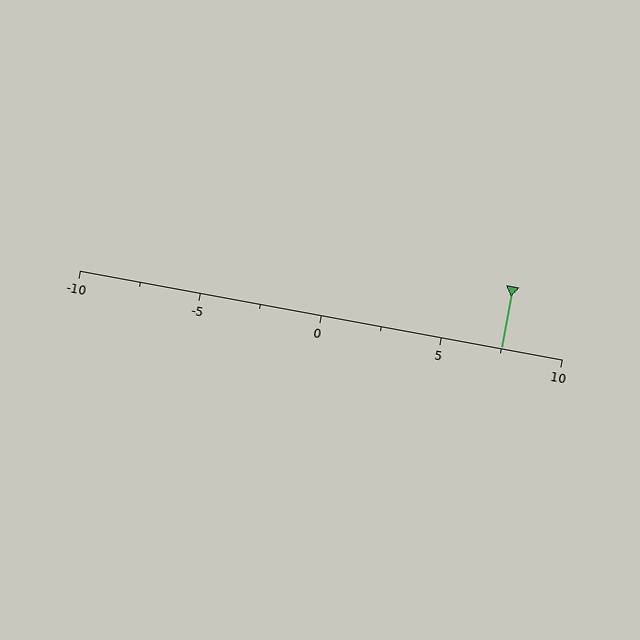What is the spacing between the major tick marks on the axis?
The major ticks are spaced 5 apart.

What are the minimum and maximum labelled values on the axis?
The axis runs from -10 to 10.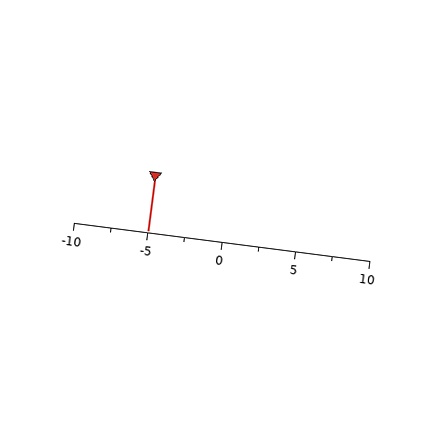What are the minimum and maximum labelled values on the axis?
The axis runs from -10 to 10.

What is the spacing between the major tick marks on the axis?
The major ticks are spaced 5 apart.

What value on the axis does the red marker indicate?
The marker indicates approximately -5.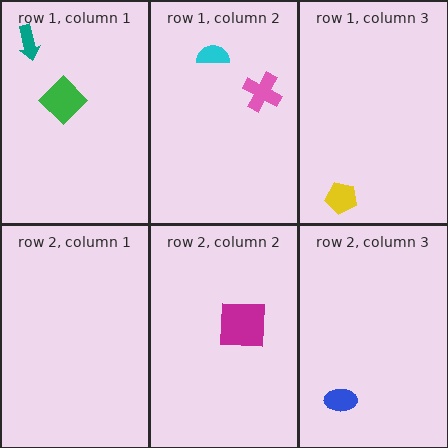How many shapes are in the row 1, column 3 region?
1.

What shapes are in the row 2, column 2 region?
The magenta square.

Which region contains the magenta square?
The row 2, column 2 region.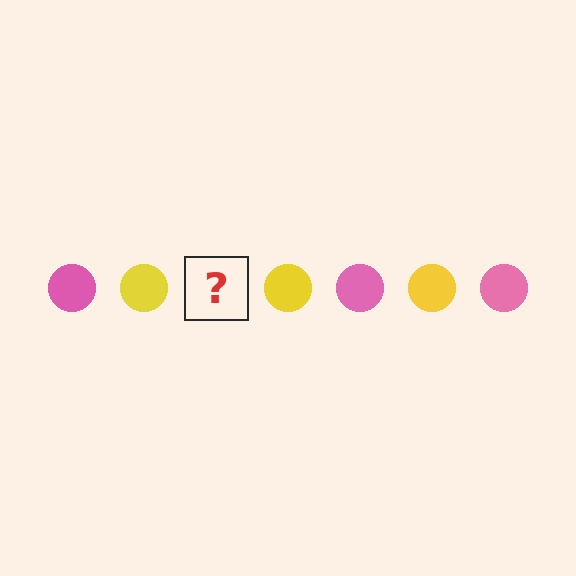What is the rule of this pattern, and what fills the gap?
The rule is that the pattern cycles through pink, yellow circles. The gap should be filled with a pink circle.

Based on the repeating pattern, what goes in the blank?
The blank should be a pink circle.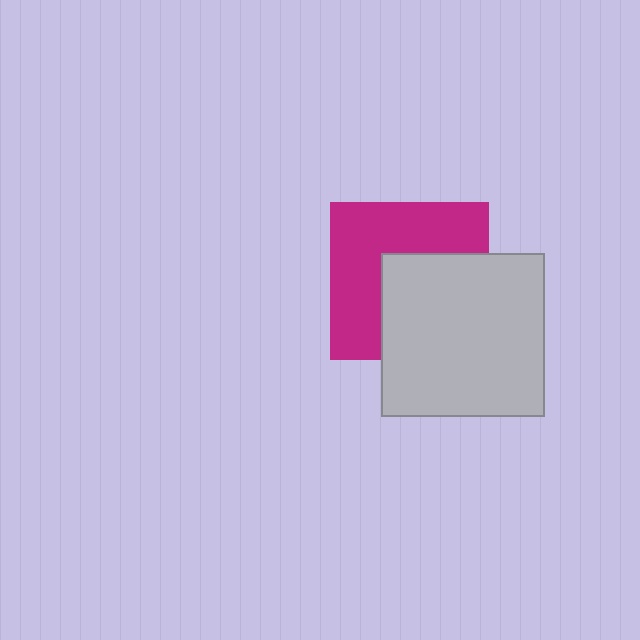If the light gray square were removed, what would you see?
You would see the complete magenta square.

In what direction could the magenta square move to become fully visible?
The magenta square could move toward the upper-left. That would shift it out from behind the light gray square entirely.